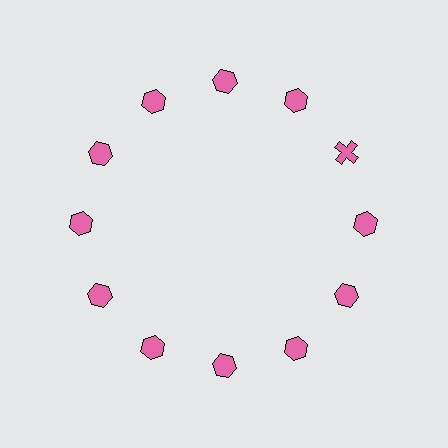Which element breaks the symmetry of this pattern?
The pink cross at roughly the 2 o'clock position breaks the symmetry. All other shapes are pink hexagons.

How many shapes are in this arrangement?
There are 12 shapes arranged in a ring pattern.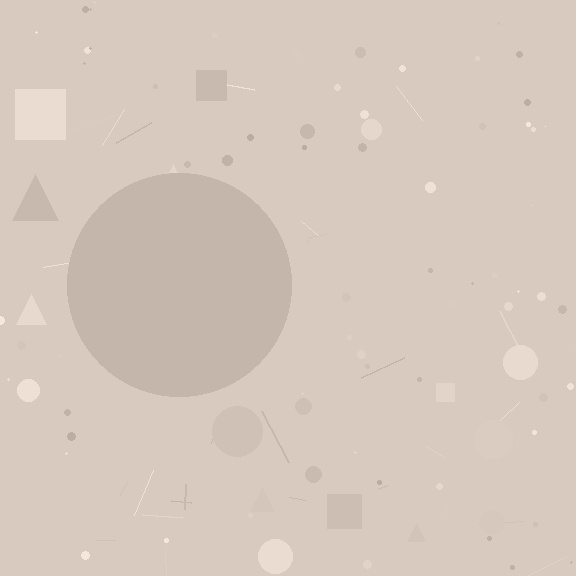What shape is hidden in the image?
A circle is hidden in the image.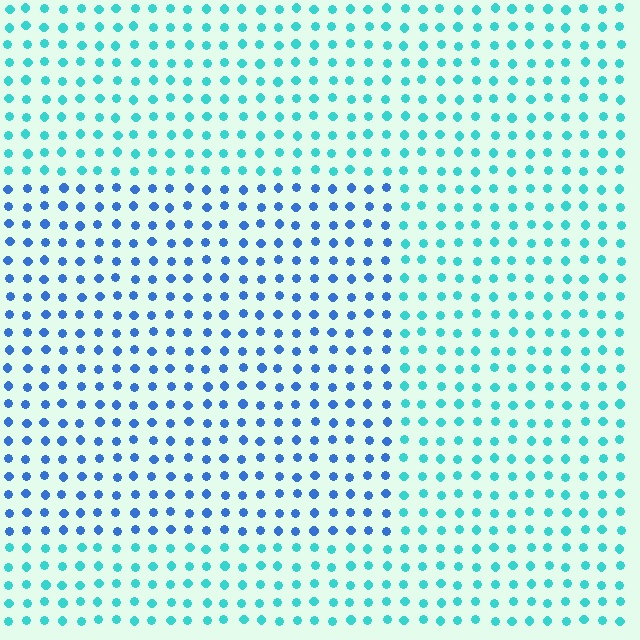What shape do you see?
I see a rectangle.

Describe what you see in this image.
The image is filled with small cyan elements in a uniform arrangement. A rectangle-shaped region is visible where the elements are tinted to a slightly different hue, forming a subtle color boundary.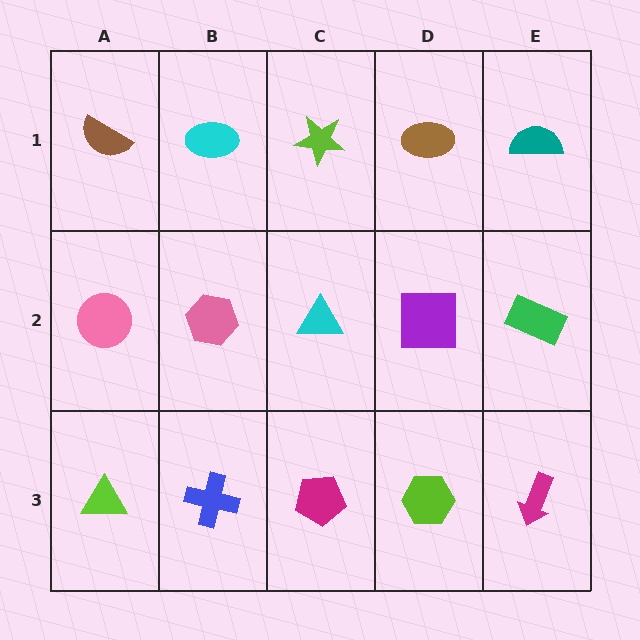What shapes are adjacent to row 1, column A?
A pink circle (row 2, column A), a cyan ellipse (row 1, column B).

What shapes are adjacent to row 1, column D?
A purple square (row 2, column D), a lime star (row 1, column C), a teal semicircle (row 1, column E).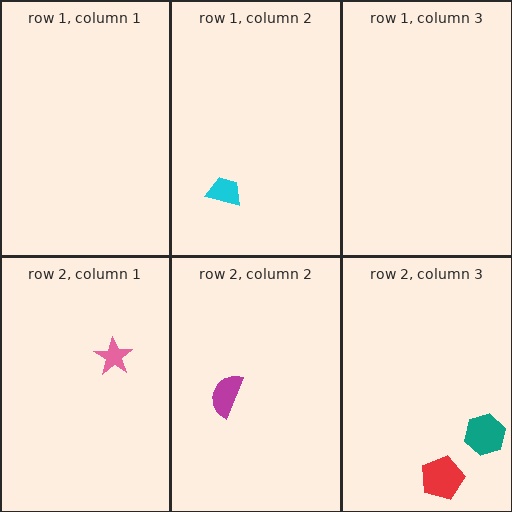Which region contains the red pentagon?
The row 2, column 3 region.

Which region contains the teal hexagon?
The row 2, column 3 region.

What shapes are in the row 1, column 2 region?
The cyan trapezoid.